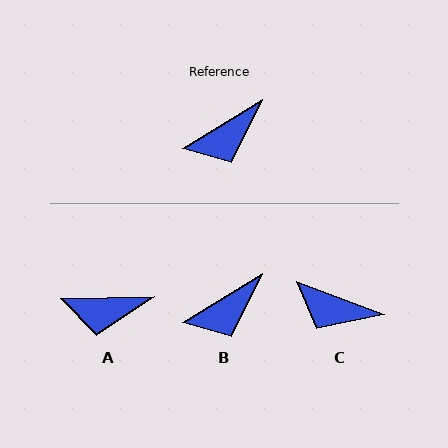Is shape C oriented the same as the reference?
No, it is off by about 52 degrees.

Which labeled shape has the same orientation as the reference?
B.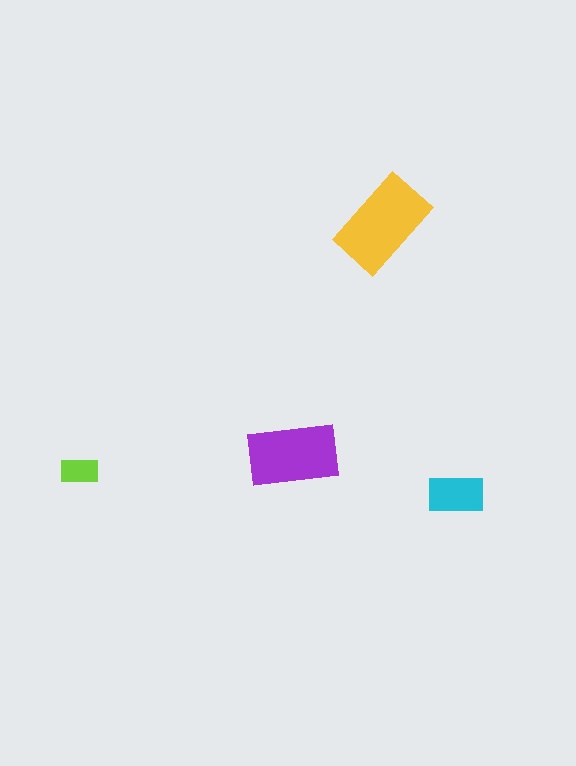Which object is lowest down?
The cyan rectangle is bottommost.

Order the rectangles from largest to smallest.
the yellow one, the purple one, the cyan one, the lime one.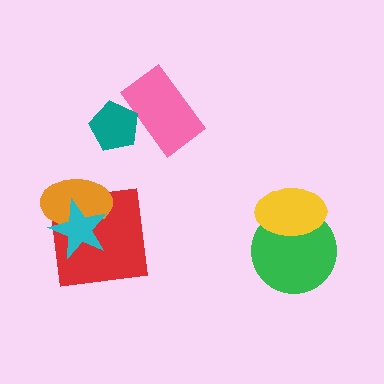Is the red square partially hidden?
Yes, it is partially covered by another shape.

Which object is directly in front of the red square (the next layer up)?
The orange ellipse is directly in front of the red square.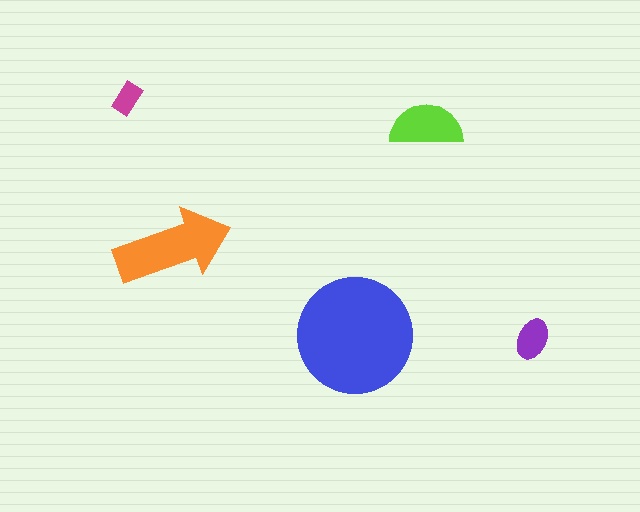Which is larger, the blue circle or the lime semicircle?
The blue circle.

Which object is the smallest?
The magenta rectangle.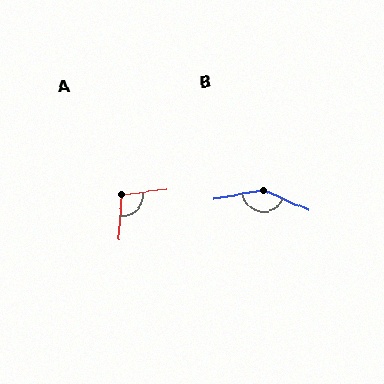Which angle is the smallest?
A, at approximately 101 degrees.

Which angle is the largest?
B, at approximately 145 degrees.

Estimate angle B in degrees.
Approximately 145 degrees.